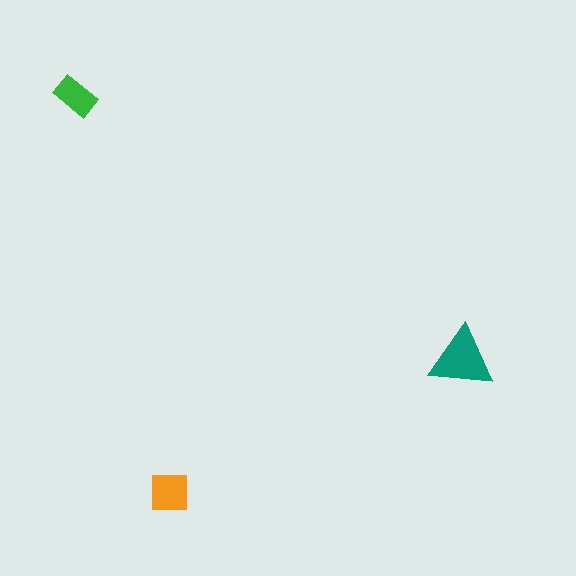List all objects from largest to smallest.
The teal triangle, the orange square, the green rectangle.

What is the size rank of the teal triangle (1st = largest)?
1st.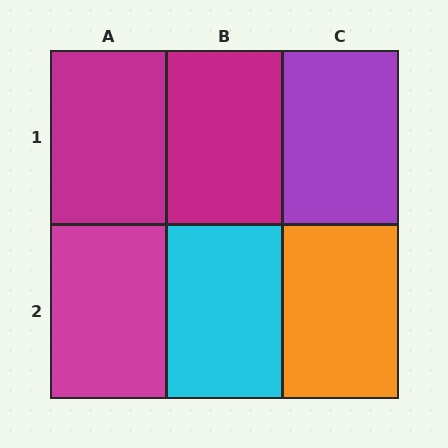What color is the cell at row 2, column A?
Magenta.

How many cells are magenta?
3 cells are magenta.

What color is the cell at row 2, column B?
Cyan.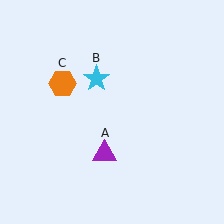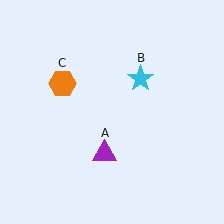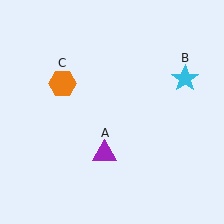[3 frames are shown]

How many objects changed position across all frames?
1 object changed position: cyan star (object B).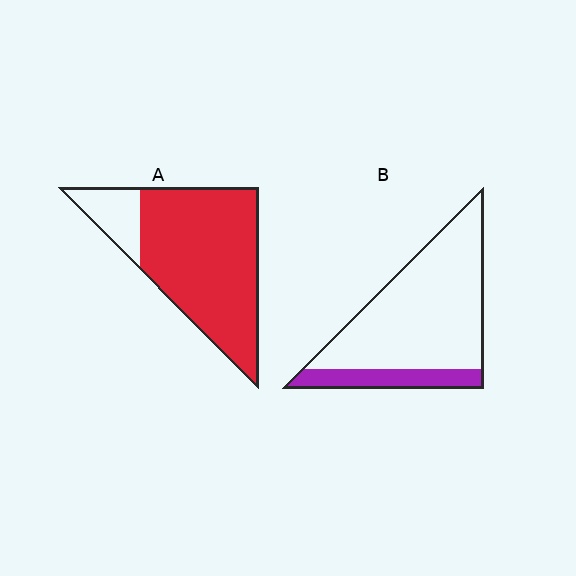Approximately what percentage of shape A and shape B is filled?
A is approximately 85% and B is approximately 20%.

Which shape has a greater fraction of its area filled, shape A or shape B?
Shape A.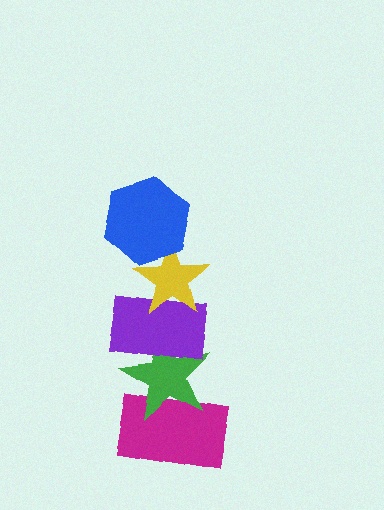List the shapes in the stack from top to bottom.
From top to bottom: the blue hexagon, the yellow star, the purple rectangle, the green star, the magenta rectangle.